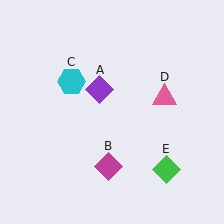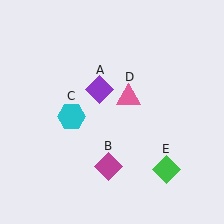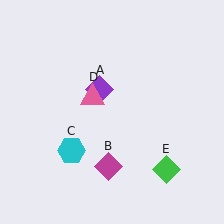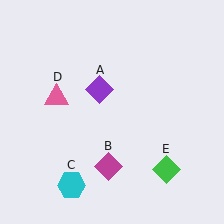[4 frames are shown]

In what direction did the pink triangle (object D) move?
The pink triangle (object D) moved left.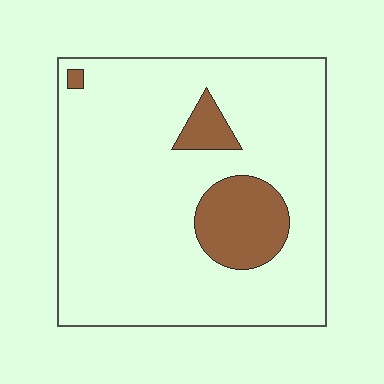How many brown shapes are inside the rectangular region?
3.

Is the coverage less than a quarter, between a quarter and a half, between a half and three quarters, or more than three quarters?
Less than a quarter.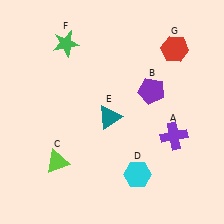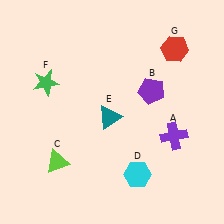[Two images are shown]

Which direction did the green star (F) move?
The green star (F) moved down.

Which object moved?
The green star (F) moved down.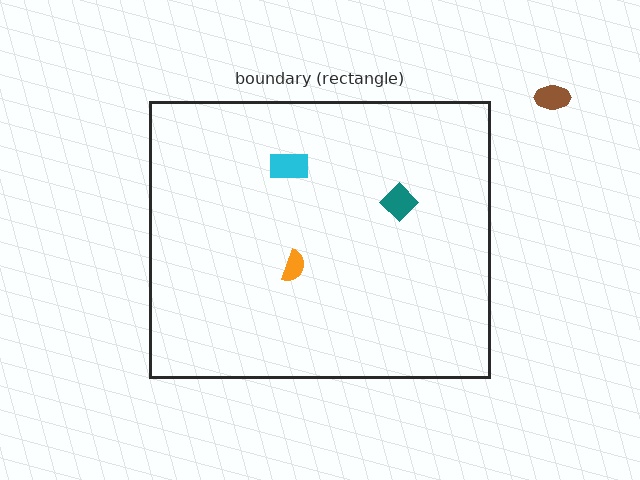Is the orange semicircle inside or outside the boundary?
Inside.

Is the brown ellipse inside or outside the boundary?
Outside.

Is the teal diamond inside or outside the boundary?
Inside.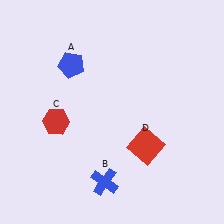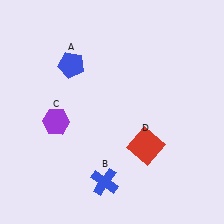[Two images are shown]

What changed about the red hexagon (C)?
In Image 1, C is red. In Image 2, it changed to purple.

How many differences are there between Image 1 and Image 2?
There is 1 difference between the two images.